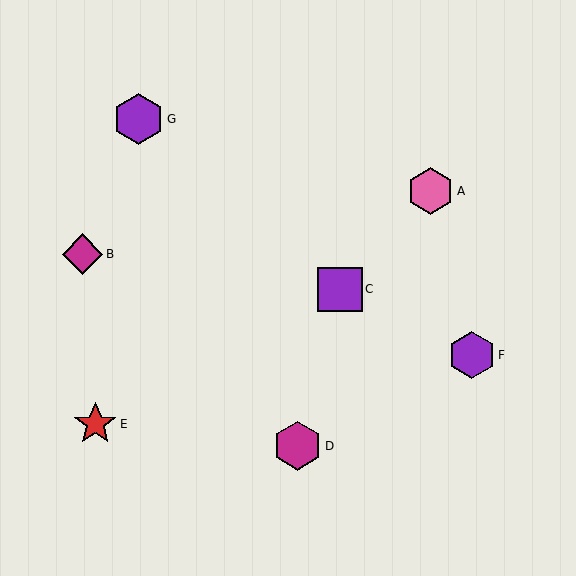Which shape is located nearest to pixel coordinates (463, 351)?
The purple hexagon (labeled F) at (472, 355) is nearest to that location.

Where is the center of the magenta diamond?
The center of the magenta diamond is at (82, 254).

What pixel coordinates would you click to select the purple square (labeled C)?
Click at (340, 289) to select the purple square C.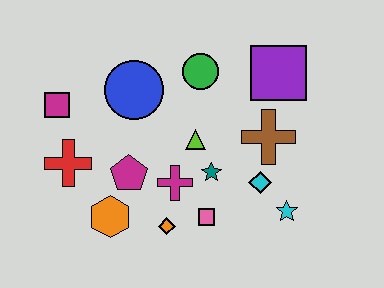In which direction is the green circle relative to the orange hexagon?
The green circle is above the orange hexagon.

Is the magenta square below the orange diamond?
No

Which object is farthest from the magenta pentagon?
The purple square is farthest from the magenta pentagon.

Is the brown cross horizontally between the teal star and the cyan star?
Yes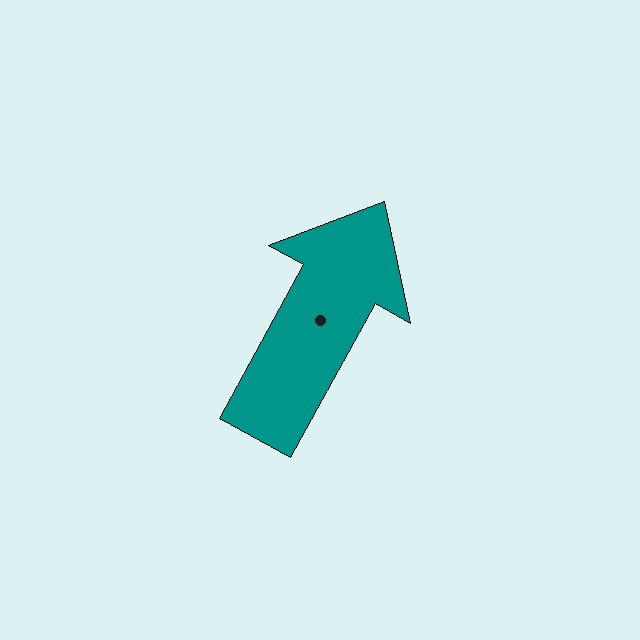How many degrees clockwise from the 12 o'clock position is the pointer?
Approximately 29 degrees.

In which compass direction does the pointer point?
Northeast.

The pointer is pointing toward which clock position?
Roughly 1 o'clock.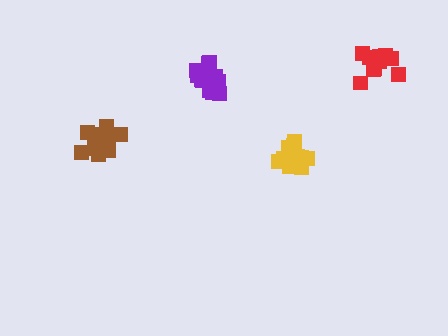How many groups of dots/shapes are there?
There are 4 groups.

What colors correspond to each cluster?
The clusters are colored: red, purple, brown, yellow.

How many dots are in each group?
Group 1: 13 dots, Group 2: 13 dots, Group 3: 18 dots, Group 4: 17 dots (61 total).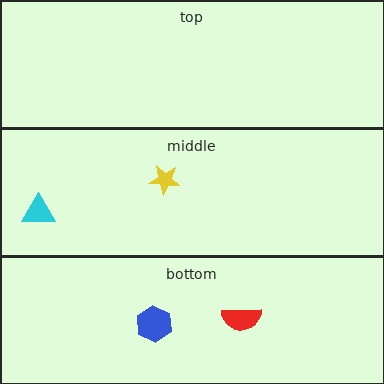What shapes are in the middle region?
The yellow star, the cyan triangle.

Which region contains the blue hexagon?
The bottom region.